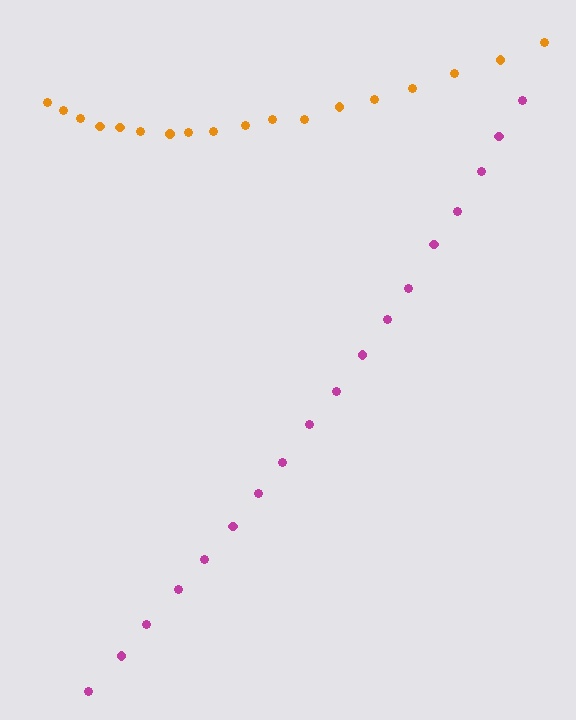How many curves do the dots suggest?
There are 2 distinct paths.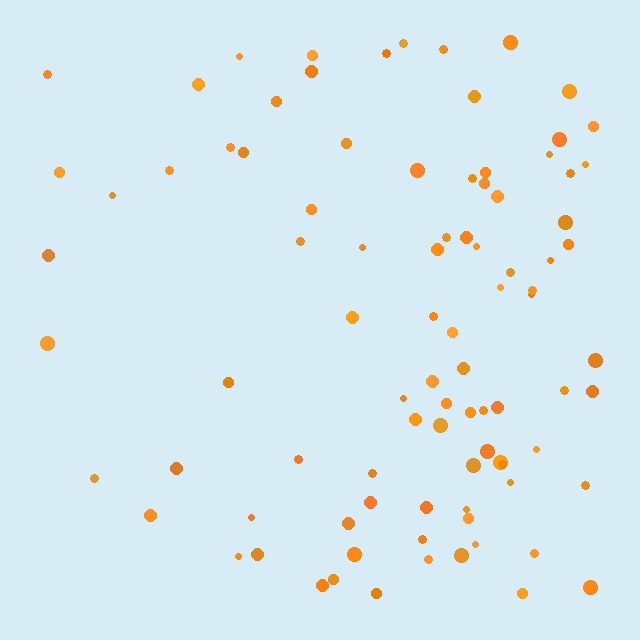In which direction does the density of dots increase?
From left to right, with the right side densest.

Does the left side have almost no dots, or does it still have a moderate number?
Still a moderate number, just noticeably fewer than the right.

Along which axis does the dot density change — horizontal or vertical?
Horizontal.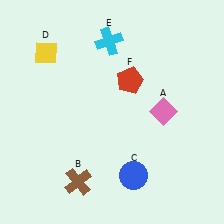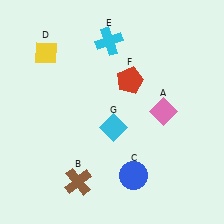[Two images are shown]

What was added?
A cyan diamond (G) was added in Image 2.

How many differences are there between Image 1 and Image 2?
There is 1 difference between the two images.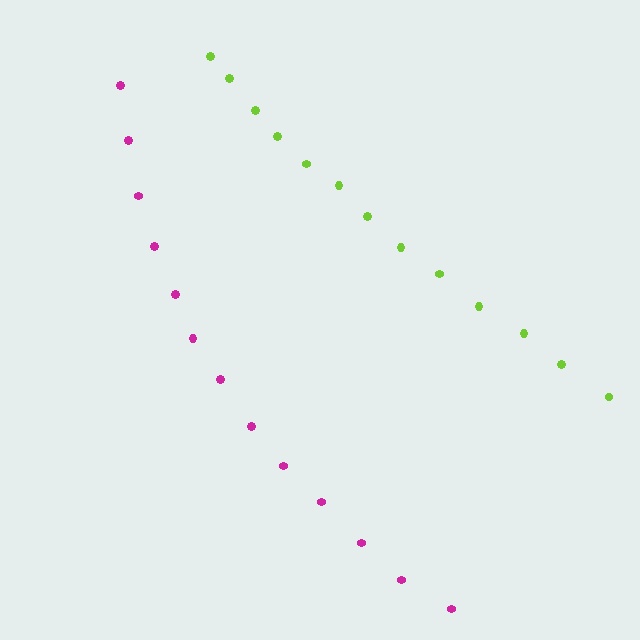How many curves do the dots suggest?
There are 2 distinct paths.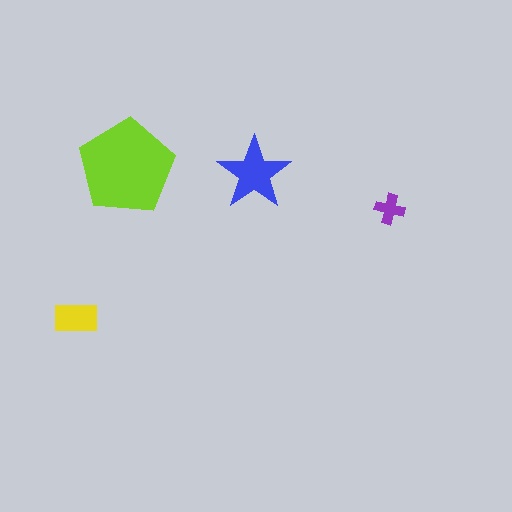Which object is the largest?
The lime pentagon.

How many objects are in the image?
There are 4 objects in the image.